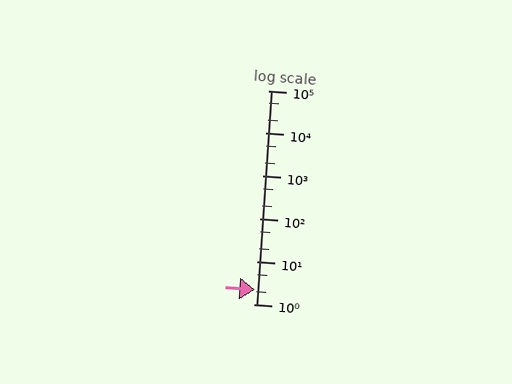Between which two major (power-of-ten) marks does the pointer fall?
The pointer is between 1 and 10.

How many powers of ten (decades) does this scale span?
The scale spans 5 decades, from 1 to 100000.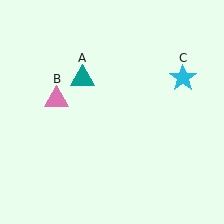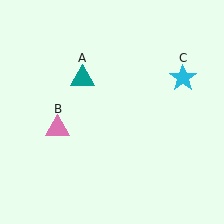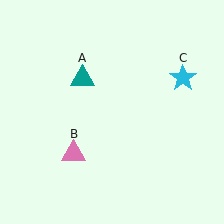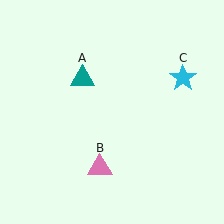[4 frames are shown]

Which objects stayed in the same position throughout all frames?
Teal triangle (object A) and cyan star (object C) remained stationary.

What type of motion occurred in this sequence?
The pink triangle (object B) rotated counterclockwise around the center of the scene.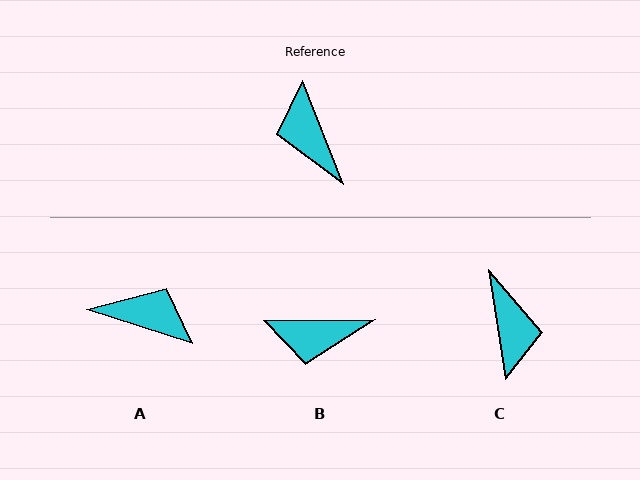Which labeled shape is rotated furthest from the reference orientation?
C, about 167 degrees away.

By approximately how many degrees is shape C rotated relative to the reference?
Approximately 167 degrees counter-clockwise.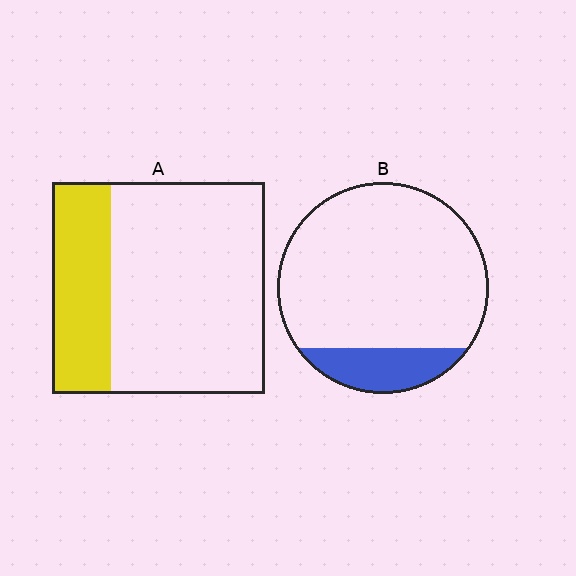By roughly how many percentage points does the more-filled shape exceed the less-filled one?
By roughly 10 percentage points (A over B).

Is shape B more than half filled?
No.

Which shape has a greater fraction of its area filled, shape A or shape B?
Shape A.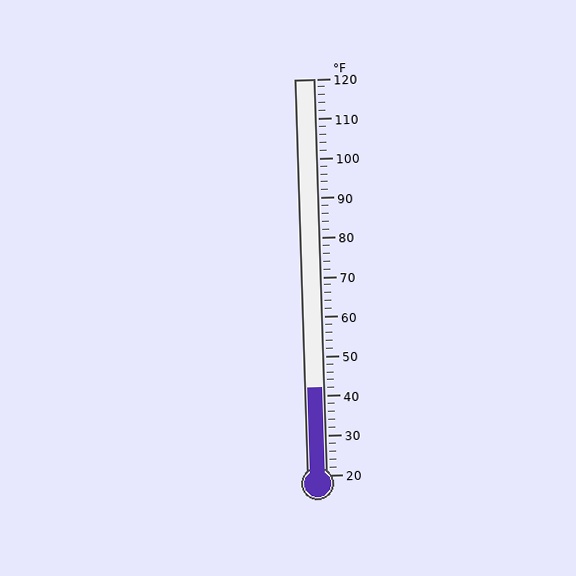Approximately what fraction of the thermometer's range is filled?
The thermometer is filled to approximately 20% of its range.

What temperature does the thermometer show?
The thermometer shows approximately 42°F.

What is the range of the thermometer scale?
The thermometer scale ranges from 20°F to 120°F.